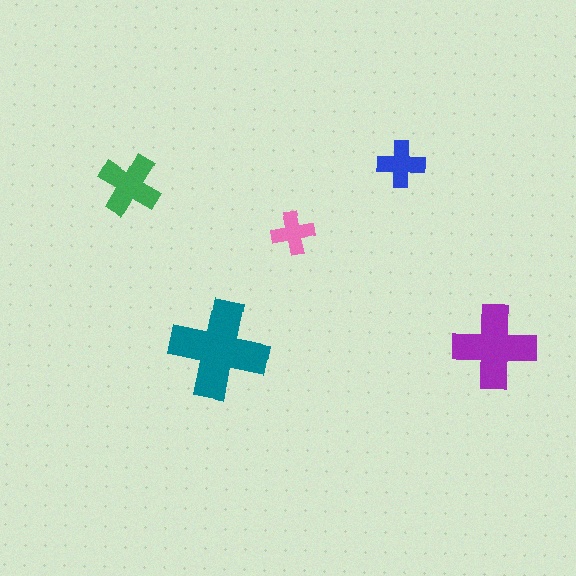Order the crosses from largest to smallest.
the teal one, the purple one, the green one, the blue one, the pink one.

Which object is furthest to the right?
The purple cross is rightmost.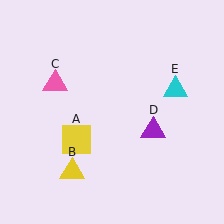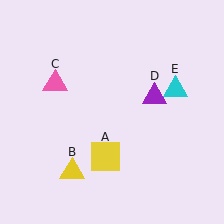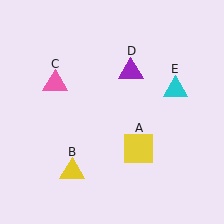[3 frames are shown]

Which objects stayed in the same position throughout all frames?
Yellow triangle (object B) and pink triangle (object C) and cyan triangle (object E) remained stationary.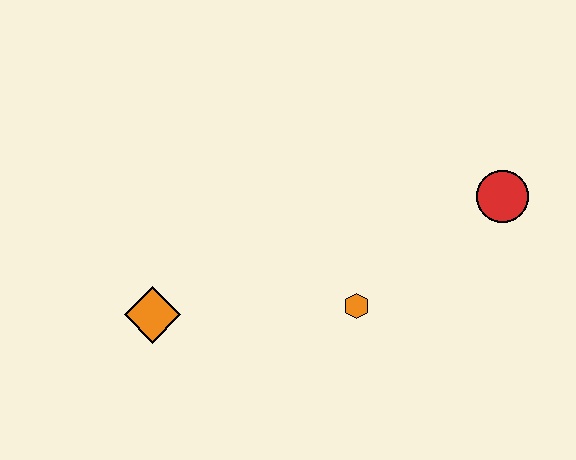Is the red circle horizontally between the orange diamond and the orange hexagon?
No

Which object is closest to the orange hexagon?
The red circle is closest to the orange hexagon.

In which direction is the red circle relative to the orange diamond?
The red circle is to the right of the orange diamond.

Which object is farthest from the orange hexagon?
The orange diamond is farthest from the orange hexagon.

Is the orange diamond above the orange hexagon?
No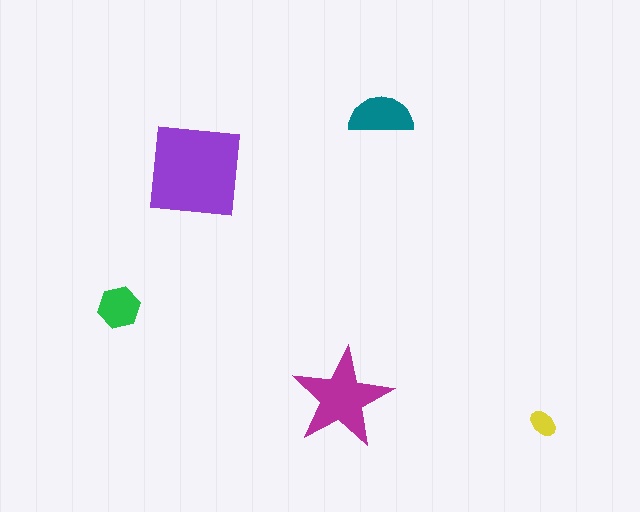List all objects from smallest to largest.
The yellow ellipse, the green hexagon, the teal semicircle, the magenta star, the purple square.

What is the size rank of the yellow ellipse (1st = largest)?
5th.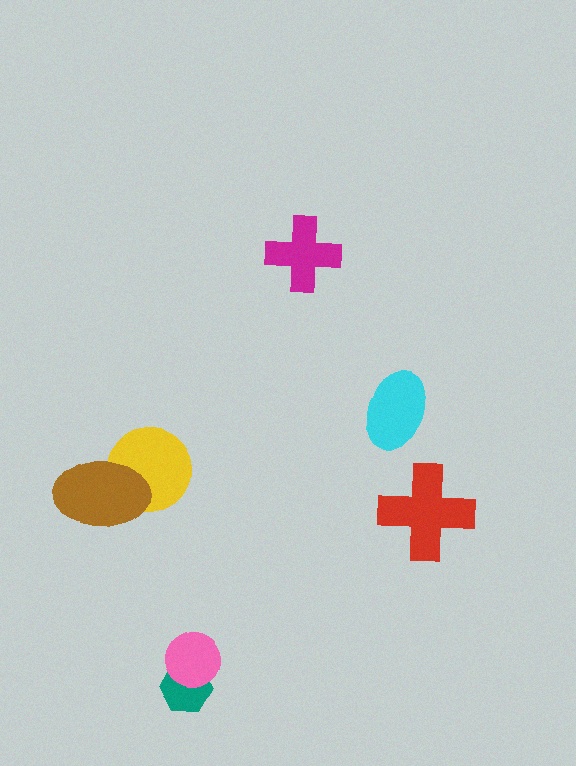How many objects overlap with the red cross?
0 objects overlap with the red cross.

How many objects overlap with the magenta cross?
0 objects overlap with the magenta cross.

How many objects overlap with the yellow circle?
1 object overlaps with the yellow circle.